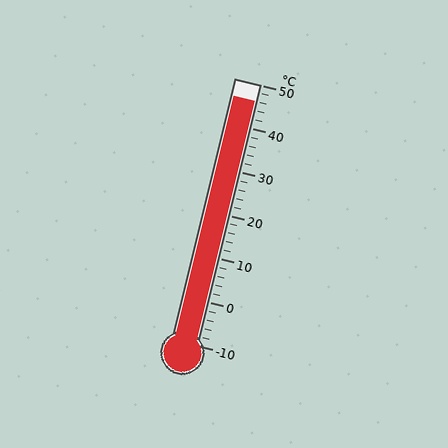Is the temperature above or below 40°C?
The temperature is above 40°C.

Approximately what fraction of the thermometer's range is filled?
The thermometer is filled to approximately 95% of its range.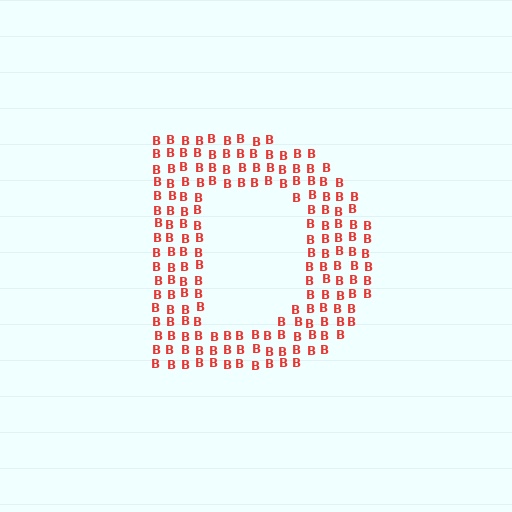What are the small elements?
The small elements are letter B's.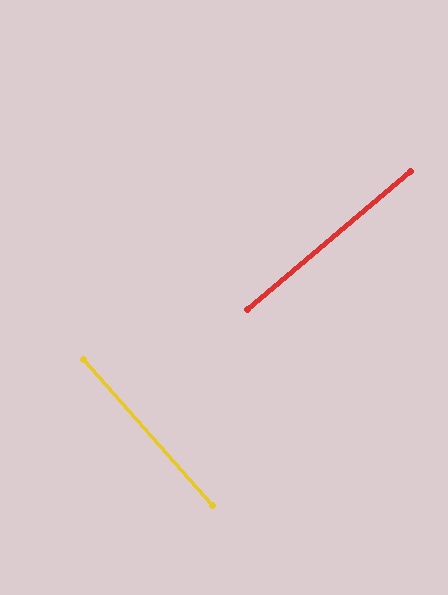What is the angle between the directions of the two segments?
Approximately 89 degrees.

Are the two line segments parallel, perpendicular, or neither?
Perpendicular — they meet at approximately 89°.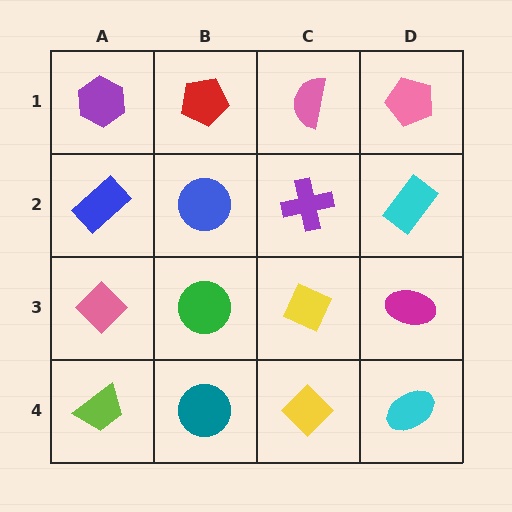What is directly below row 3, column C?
A yellow diamond.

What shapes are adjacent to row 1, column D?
A cyan rectangle (row 2, column D), a pink semicircle (row 1, column C).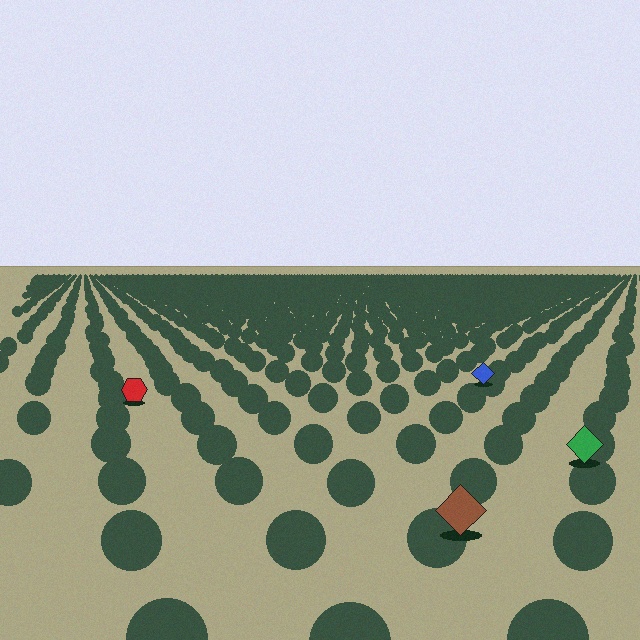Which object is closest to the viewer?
The brown diamond is closest. The texture marks near it are larger and more spread out.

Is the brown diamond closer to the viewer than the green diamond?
Yes. The brown diamond is closer — you can tell from the texture gradient: the ground texture is coarser near it.